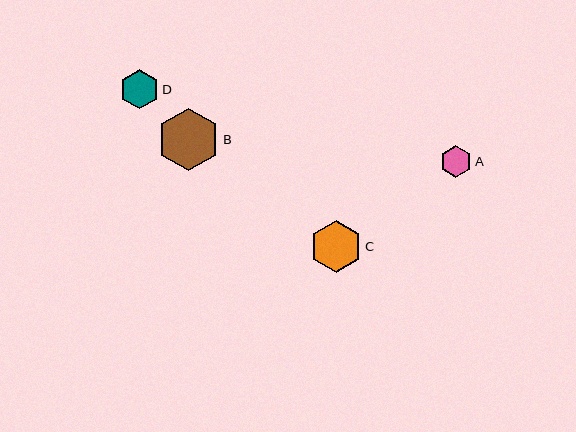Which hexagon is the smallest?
Hexagon A is the smallest with a size of approximately 32 pixels.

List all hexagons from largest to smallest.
From largest to smallest: B, C, D, A.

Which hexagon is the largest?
Hexagon B is the largest with a size of approximately 63 pixels.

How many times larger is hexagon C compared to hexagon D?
Hexagon C is approximately 1.3 times the size of hexagon D.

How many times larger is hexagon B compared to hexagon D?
Hexagon B is approximately 1.6 times the size of hexagon D.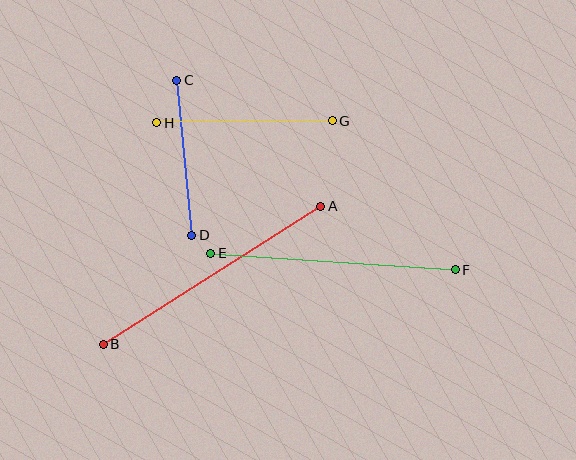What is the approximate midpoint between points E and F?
The midpoint is at approximately (333, 261) pixels.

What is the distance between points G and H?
The distance is approximately 176 pixels.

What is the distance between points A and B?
The distance is approximately 258 pixels.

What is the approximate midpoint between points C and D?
The midpoint is at approximately (184, 158) pixels.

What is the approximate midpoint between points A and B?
The midpoint is at approximately (212, 275) pixels.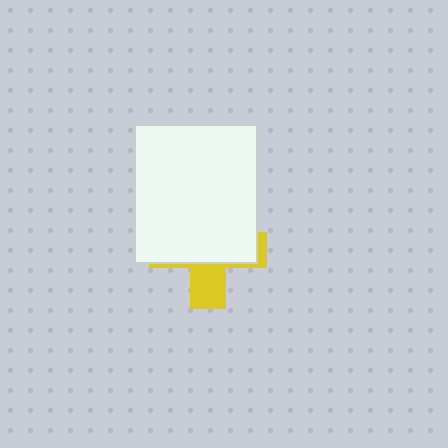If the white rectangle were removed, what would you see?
You would see the complete yellow cross.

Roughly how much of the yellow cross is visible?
A small part of it is visible (roughly 32%).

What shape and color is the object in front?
The object in front is a white rectangle.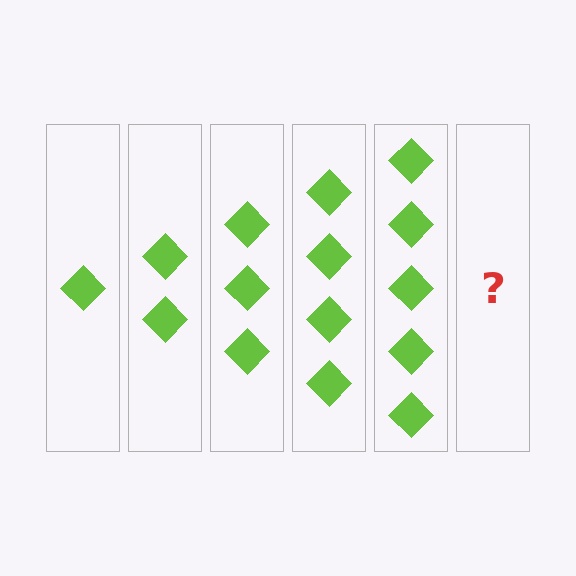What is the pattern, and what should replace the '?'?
The pattern is that each step adds one more diamond. The '?' should be 6 diamonds.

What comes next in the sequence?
The next element should be 6 diamonds.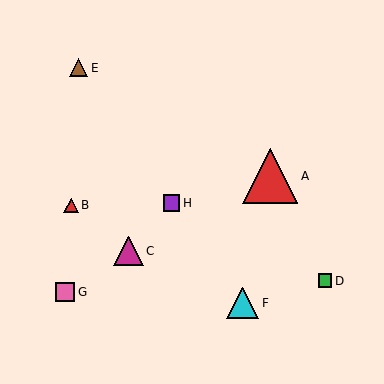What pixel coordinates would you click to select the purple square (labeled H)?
Click at (172, 203) to select the purple square H.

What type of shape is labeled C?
Shape C is a magenta triangle.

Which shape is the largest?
The red triangle (labeled A) is the largest.